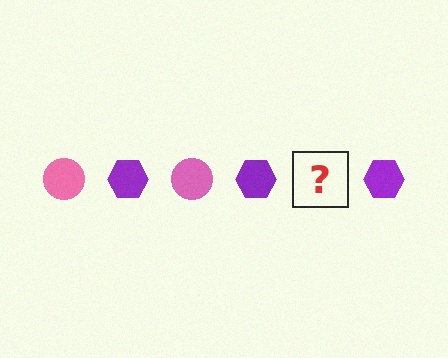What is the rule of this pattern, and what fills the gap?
The rule is that the pattern alternates between pink circle and purple hexagon. The gap should be filled with a pink circle.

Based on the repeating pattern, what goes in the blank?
The blank should be a pink circle.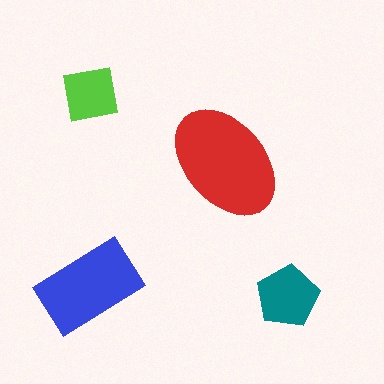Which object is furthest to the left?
The blue rectangle is leftmost.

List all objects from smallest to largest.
The lime square, the teal pentagon, the blue rectangle, the red ellipse.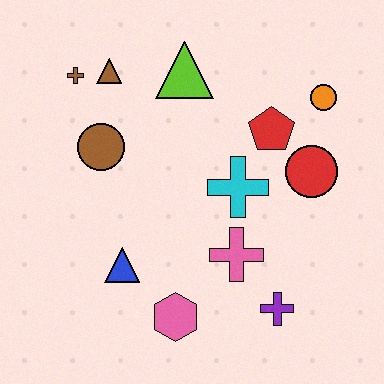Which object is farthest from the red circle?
The brown cross is farthest from the red circle.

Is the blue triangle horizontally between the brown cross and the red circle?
Yes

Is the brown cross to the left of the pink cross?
Yes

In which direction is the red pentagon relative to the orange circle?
The red pentagon is to the left of the orange circle.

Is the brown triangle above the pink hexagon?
Yes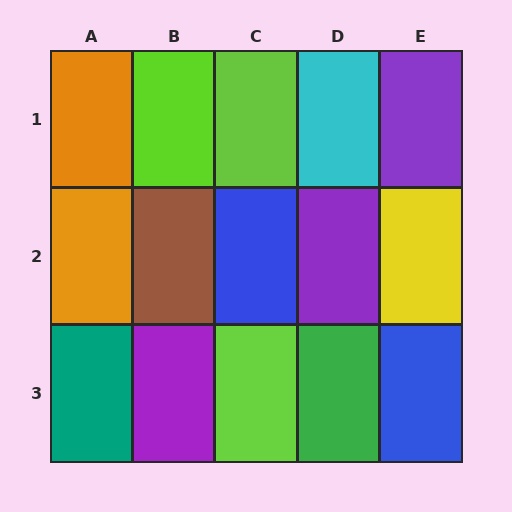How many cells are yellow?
1 cell is yellow.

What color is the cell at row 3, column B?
Purple.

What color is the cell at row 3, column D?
Green.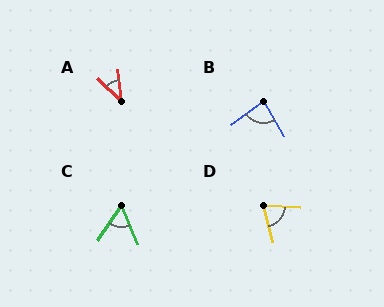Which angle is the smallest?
A, at approximately 40 degrees.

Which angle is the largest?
B, at approximately 86 degrees.